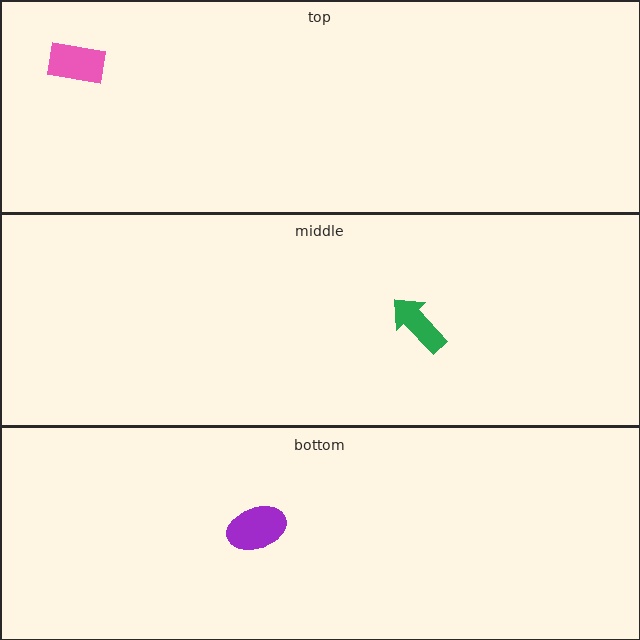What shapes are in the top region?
The pink rectangle.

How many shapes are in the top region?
1.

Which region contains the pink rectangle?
The top region.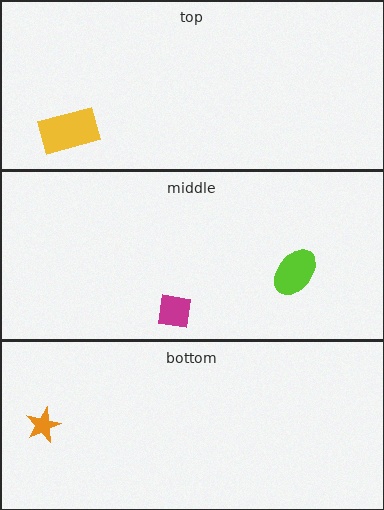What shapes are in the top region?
The yellow rectangle.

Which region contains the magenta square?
The middle region.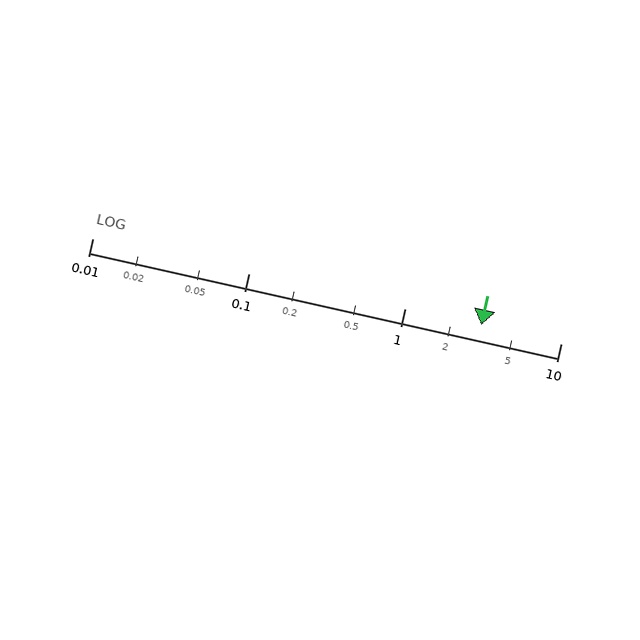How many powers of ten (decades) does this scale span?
The scale spans 3 decades, from 0.01 to 10.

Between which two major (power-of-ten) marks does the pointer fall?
The pointer is between 1 and 10.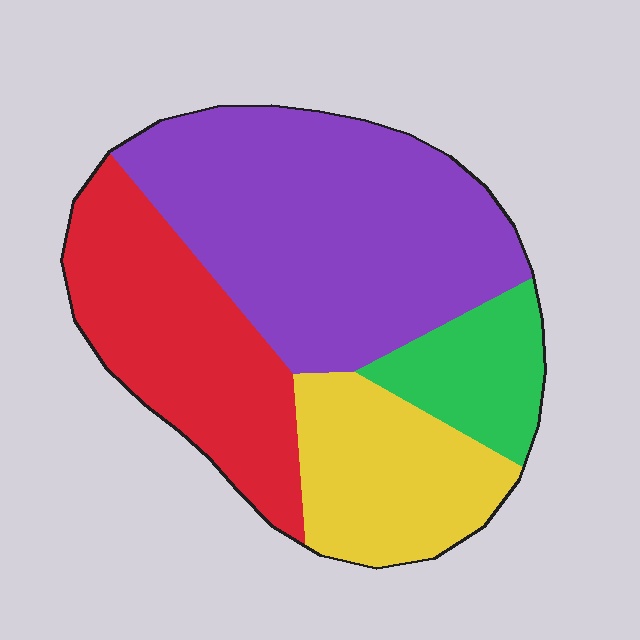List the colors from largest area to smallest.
From largest to smallest: purple, red, yellow, green.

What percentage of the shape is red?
Red covers around 25% of the shape.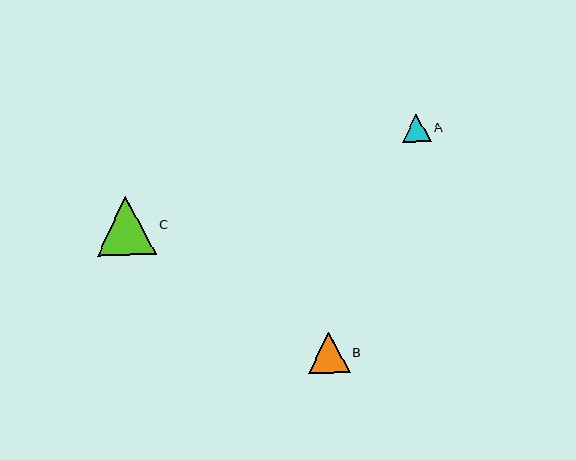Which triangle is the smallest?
Triangle A is the smallest with a size of approximately 28 pixels.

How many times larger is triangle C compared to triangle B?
Triangle C is approximately 1.4 times the size of triangle B.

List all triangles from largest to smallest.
From largest to smallest: C, B, A.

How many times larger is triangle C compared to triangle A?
Triangle C is approximately 2.1 times the size of triangle A.